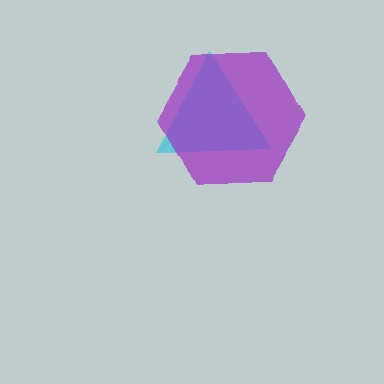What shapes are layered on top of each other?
The layered shapes are: a cyan triangle, a purple hexagon.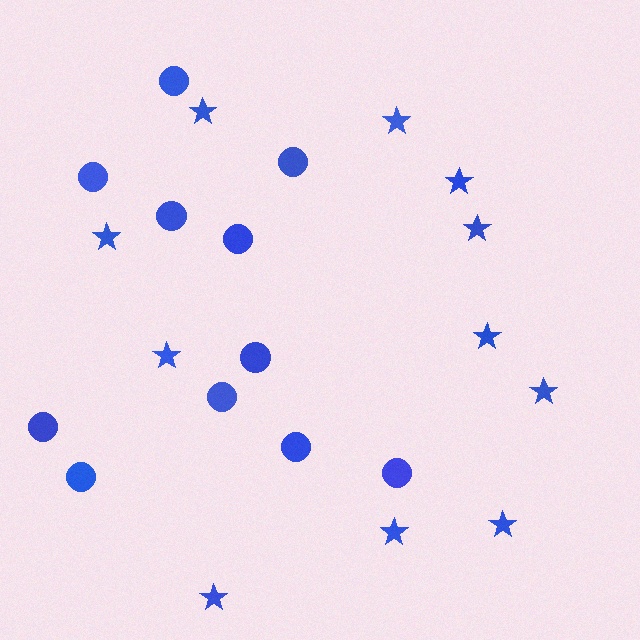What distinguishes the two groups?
There are 2 groups: one group of stars (11) and one group of circles (11).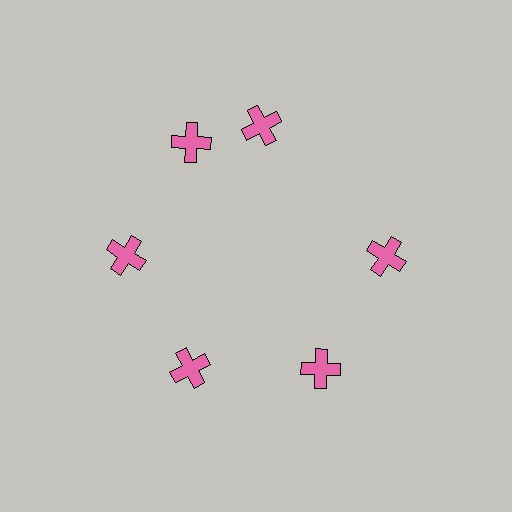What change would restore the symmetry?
The symmetry would be restored by rotating it back into even spacing with its neighbors so that all 6 crosses sit at equal angles and equal distance from the center.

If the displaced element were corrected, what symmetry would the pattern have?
It would have 6-fold rotational symmetry — the pattern would map onto itself every 60 degrees.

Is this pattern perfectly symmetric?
No. The 6 pink crosses are arranged in a ring, but one element near the 1 o'clock position is rotated out of alignment along the ring, breaking the 6-fold rotational symmetry.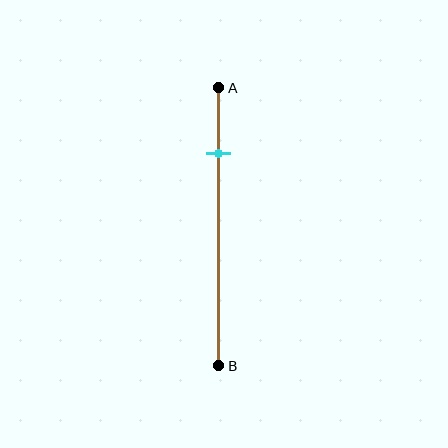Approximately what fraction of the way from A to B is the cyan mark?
The cyan mark is approximately 25% of the way from A to B.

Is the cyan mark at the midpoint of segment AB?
No, the mark is at about 25% from A, not at the 50% midpoint.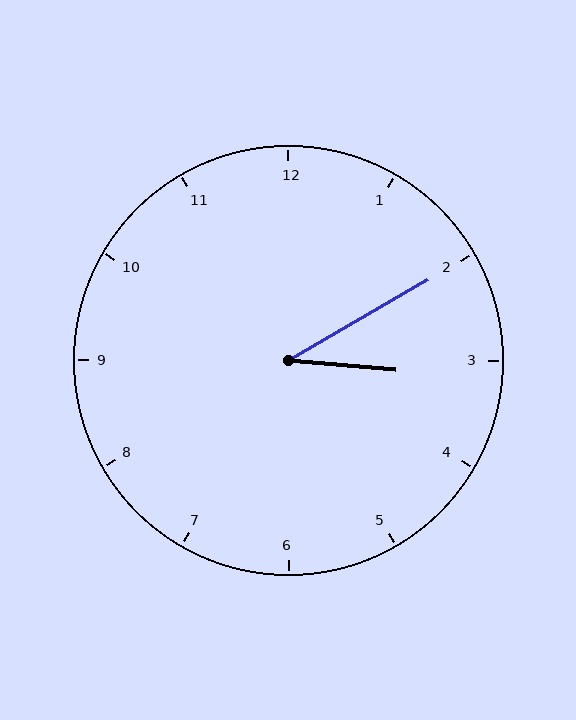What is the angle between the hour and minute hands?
Approximately 35 degrees.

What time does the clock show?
3:10.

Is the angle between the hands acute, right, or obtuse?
It is acute.